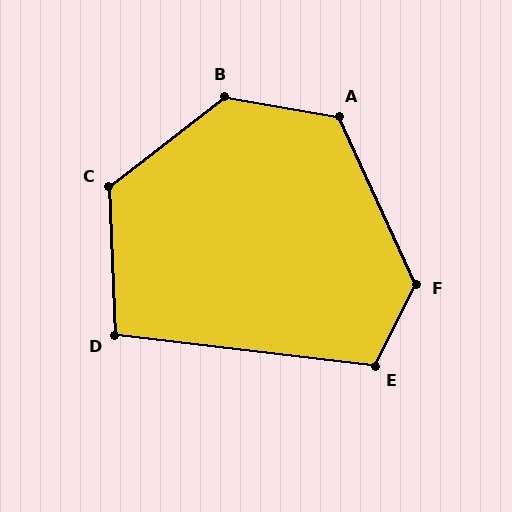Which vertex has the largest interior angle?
B, at approximately 132 degrees.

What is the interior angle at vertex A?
Approximately 124 degrees (obtuse).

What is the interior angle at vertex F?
Approximately 129 degrees (obtuse).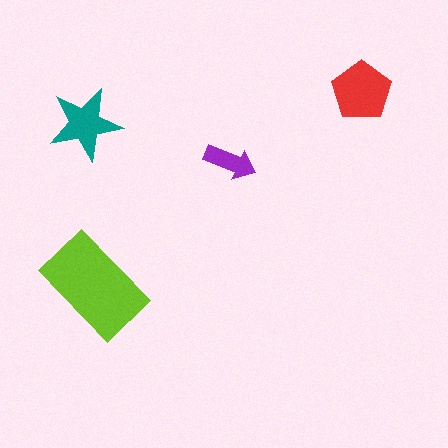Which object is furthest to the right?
The red pentagon is rightmost.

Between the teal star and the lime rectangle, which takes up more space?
The lime rectangle.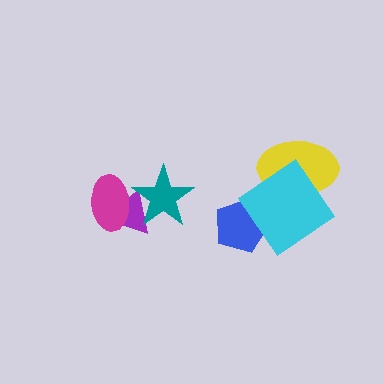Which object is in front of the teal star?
The magenta ellipse is in front of the teal star.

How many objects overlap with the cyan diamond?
2 objects overlap with the cyan diamond.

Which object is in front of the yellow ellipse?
The cyan diamond is in front of the yellow ellipse.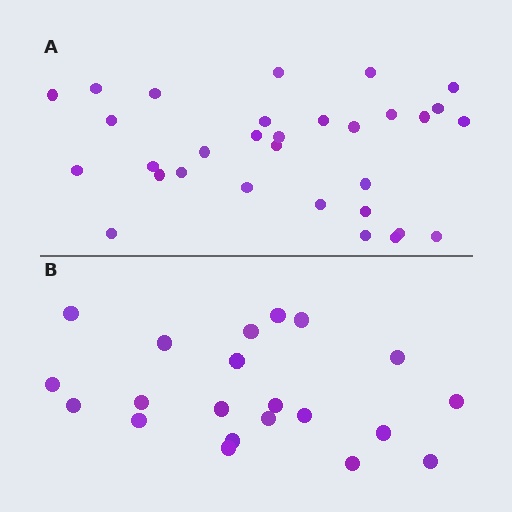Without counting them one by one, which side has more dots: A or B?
Region A (the top region) has more dots.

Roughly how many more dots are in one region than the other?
Region A has roughly 10 or so more dots than region B.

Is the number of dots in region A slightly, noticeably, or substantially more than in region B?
Region A has substantially more. The ratio is roughly 1.5 to 1.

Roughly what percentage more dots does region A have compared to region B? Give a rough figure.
About 50% more.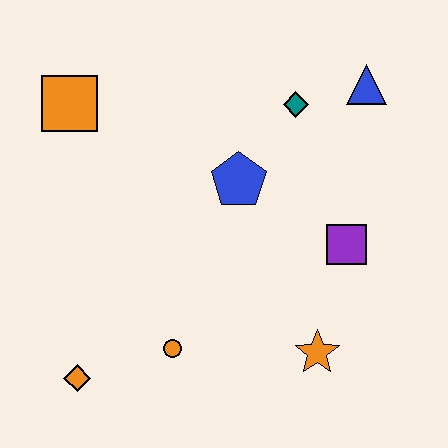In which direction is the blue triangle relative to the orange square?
The blue triangle is to the right of the orange square.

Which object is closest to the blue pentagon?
The teal diamond is closest to the blue pentagon.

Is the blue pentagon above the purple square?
Yes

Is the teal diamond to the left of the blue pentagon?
No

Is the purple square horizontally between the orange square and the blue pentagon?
No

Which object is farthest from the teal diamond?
The orange diamond is farthest from the teal diamond.